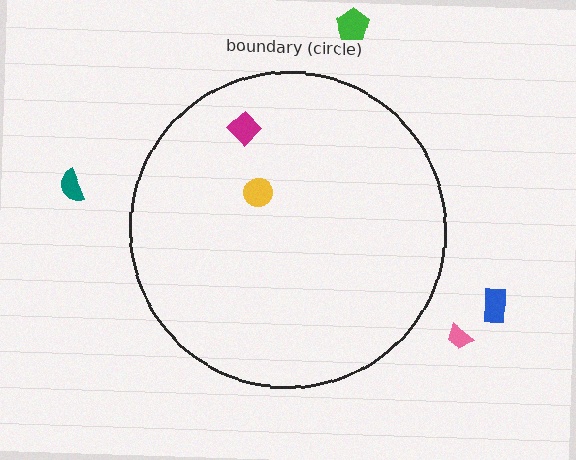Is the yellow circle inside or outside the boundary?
Inside.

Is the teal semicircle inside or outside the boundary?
Outside.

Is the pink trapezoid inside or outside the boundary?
Outside.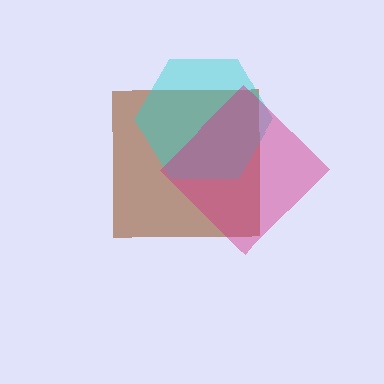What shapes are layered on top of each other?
The layered shapes are: a brown square, a cyan hexagon, a magenta diamond.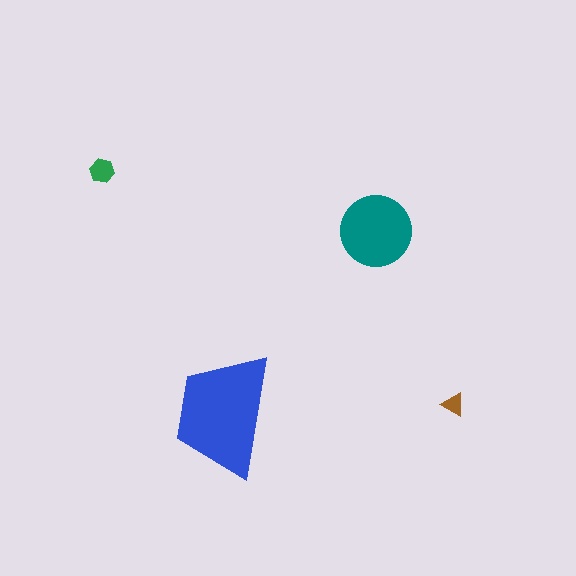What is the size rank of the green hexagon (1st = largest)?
3rd.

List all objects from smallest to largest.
The brown triangle, the green hexagon, the teal circle, the blue trapezoid.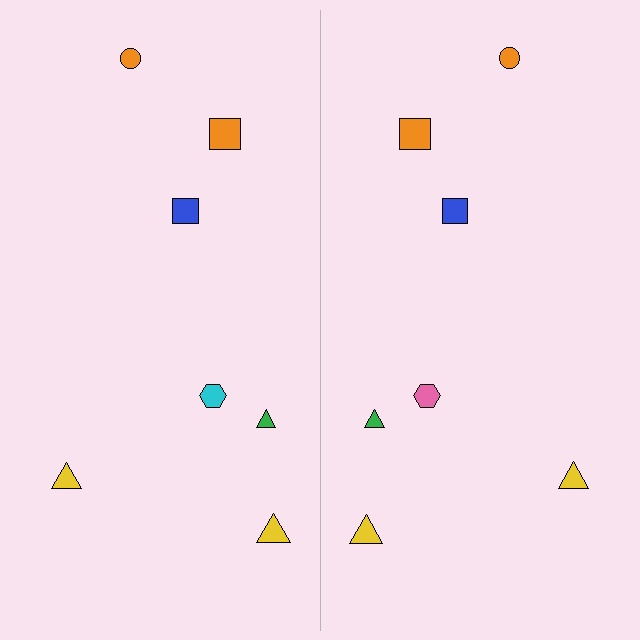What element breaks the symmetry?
The pink hexagon on the right side breaks the symmetry — its mirror counterpart is cyan.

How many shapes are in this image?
There are 14 shapes in this image.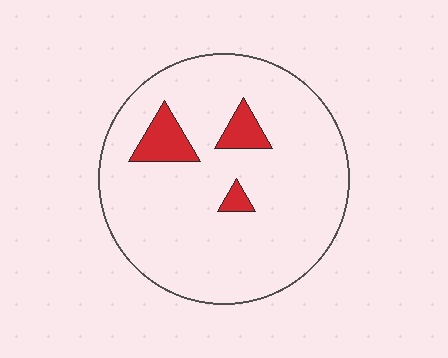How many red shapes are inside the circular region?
3.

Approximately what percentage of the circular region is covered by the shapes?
Approximately 10%.